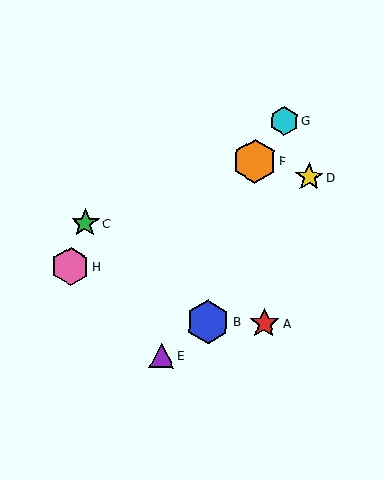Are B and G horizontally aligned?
No, B is at y≈322 and G is at y≈121.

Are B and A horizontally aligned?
Yes, both are at y≈322.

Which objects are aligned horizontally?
Objects A, B are aligned horizontally.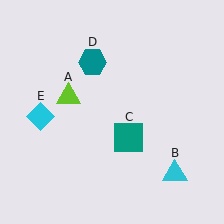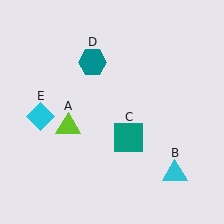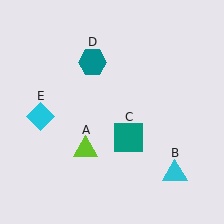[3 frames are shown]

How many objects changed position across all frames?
1 object changed position: lime triangle (object A).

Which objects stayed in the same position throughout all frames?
Cyan triangle (object B) and teal square (object C) and teal hexagon (object D) and cyan diamond (object E) remained stationary.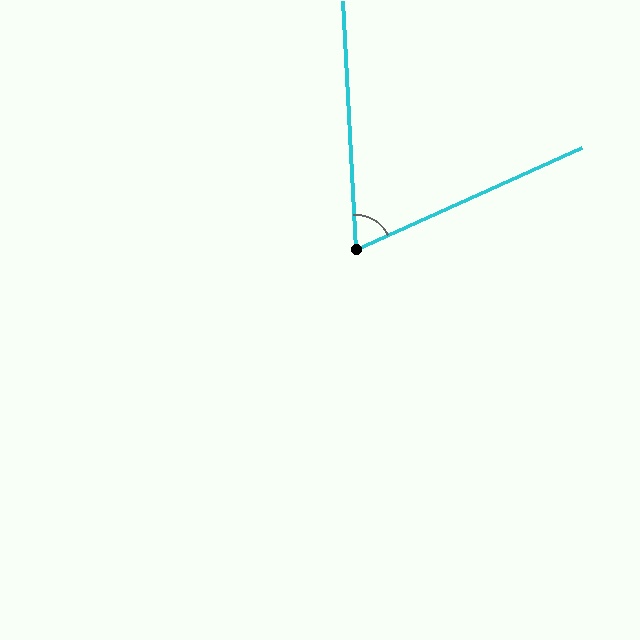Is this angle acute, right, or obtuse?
It is acute.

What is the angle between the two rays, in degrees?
Approximately 69 degrees.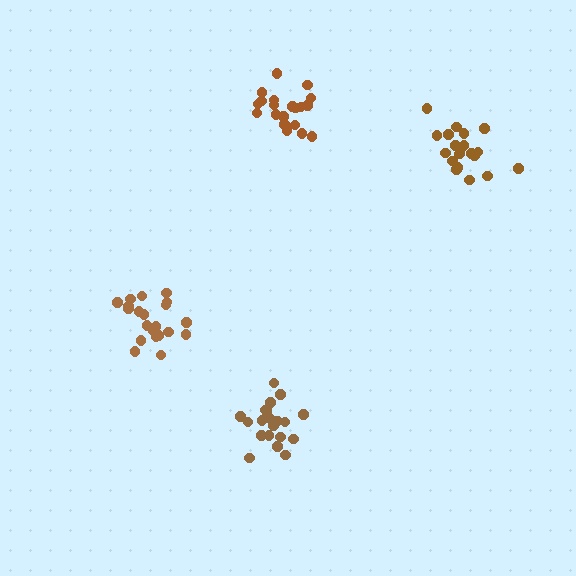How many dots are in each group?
Group 1: 21 dots, Group 2: 21 dots, Group 3: 21 dots, Group 4: 20 dots (83 total).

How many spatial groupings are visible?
There are 4 spatial groupings.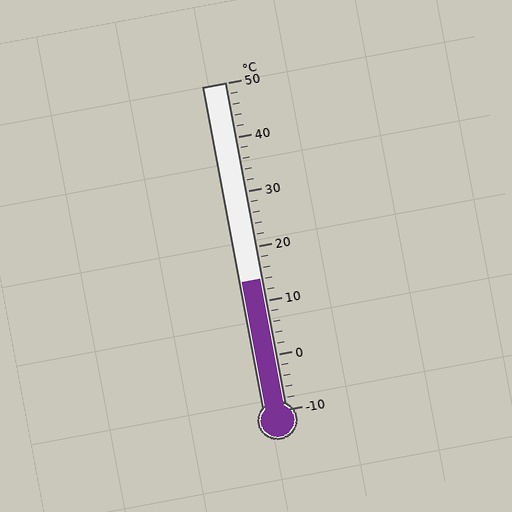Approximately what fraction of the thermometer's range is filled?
The thermometer is filled to approximately 40% of its range.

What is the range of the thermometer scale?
The thermometer scale ranges from -10°C to 50°C.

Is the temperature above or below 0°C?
The temperature is above 0°C.